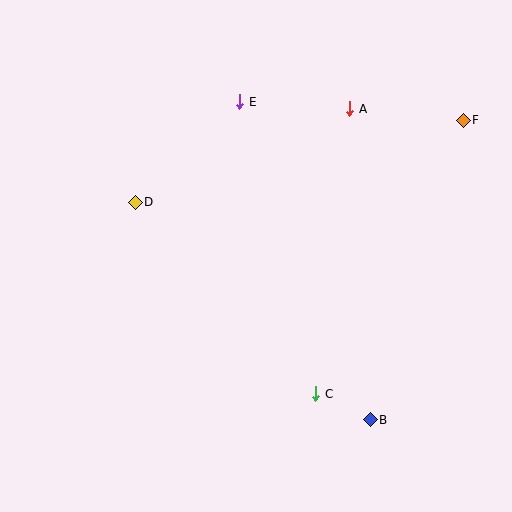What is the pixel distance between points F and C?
The distance between F and C is 311 pixels.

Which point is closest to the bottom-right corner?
Point B is closest to the bottom-right corner.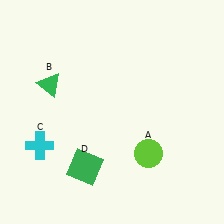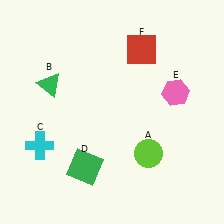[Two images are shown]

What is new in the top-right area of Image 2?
A pink hexagon (E) was added in the top-right area of Image 2.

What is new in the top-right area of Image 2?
A red square (F) was added in the top-right area of Image 2.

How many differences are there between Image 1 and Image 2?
There are 2 differences between the two images.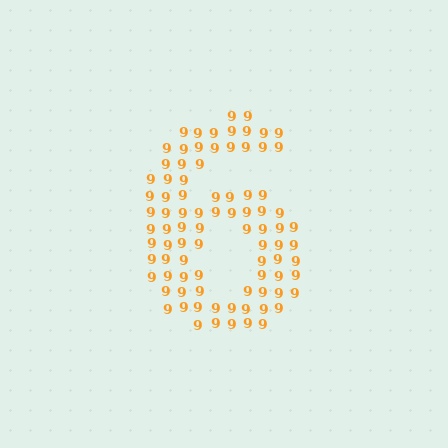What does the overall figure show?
The overall figure shows the digit 6.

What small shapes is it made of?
It is made of small digit 9's.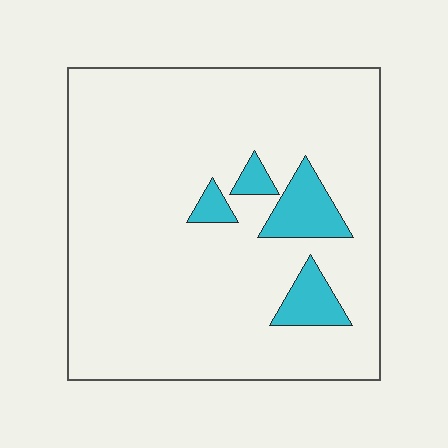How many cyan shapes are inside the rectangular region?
4.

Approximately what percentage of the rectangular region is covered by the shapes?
Approximately 10%.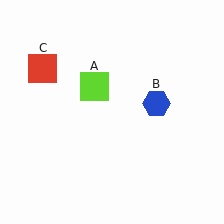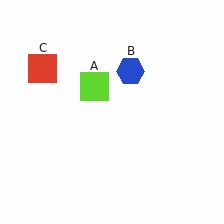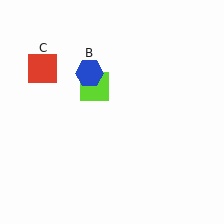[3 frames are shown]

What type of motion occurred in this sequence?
The blue hexagon (object B) rotated counterclockwise around the center of the scene.